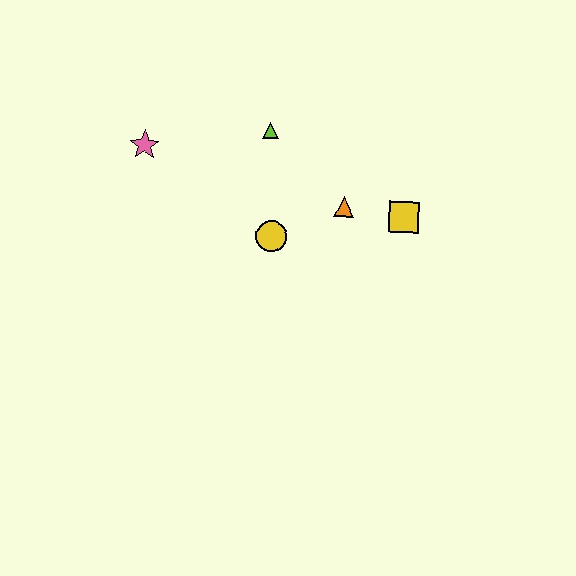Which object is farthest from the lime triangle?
The yellow square is farthest from the lime triangle.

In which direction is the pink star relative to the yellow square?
The pink star is to the left of the yellow square.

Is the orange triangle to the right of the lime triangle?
Yes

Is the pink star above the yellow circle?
Yes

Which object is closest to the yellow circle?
The orange triangle is closest to the yellow circle.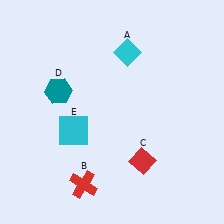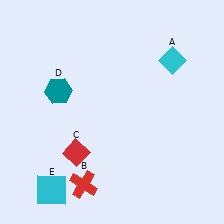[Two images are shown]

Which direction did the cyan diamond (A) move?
The cyan diamond (A) moved right.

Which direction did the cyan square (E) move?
The cyan square (E) moved down.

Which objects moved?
The objects that moved are: the cyan diamond (A), the red diamond (C), the cyan square (E).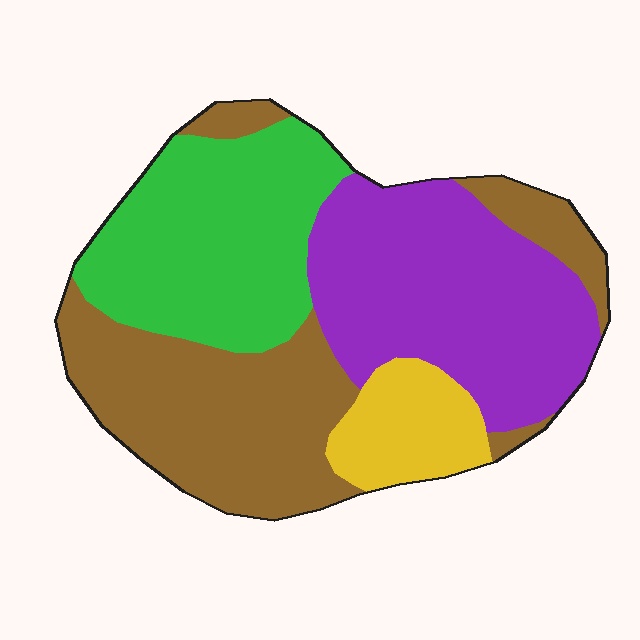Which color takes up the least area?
Yellow, at roughly 10%.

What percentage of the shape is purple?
Purple takes up about one third (1/3) of the shape.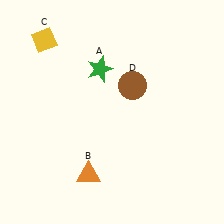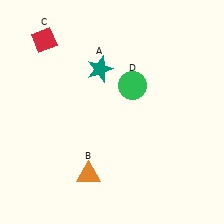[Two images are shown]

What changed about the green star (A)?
In Image 1, A is green. In Image 2, it changed to teal.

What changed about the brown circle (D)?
In Image 1, D is brown. In Image 2, it changed to green.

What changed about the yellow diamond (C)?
In Image 1, C is yellow. In Image 2, it changed to red.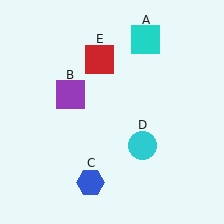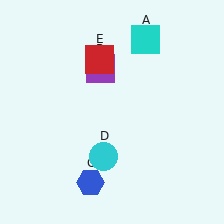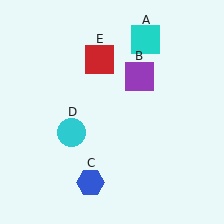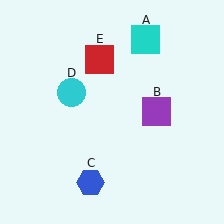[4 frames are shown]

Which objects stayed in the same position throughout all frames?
Cyan square (object A) and blue hexagon (object C) and red square (object E) remained stationary.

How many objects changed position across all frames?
2 objects changed position: purple square (object B), cyan circle (object D).